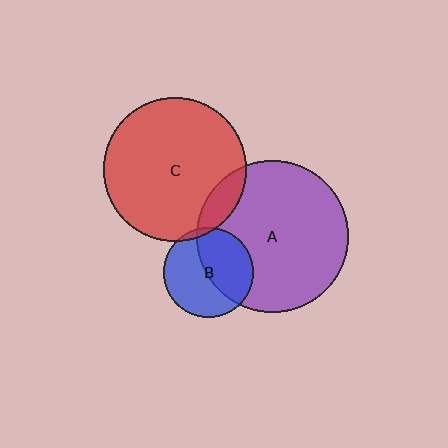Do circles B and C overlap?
Yes.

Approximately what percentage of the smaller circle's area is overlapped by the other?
Approximately 5%.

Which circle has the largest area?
Circle A (purple).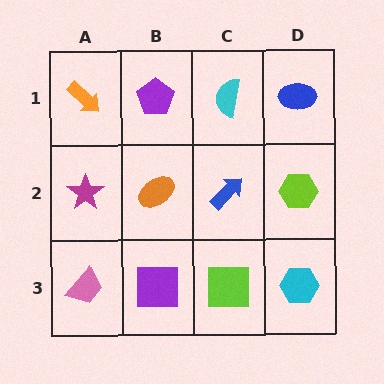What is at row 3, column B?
A purple square.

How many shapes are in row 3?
4 shapes.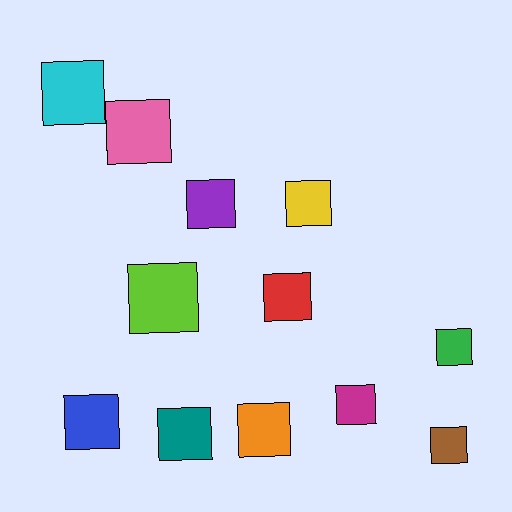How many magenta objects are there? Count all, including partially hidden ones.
There is 1 magenta object.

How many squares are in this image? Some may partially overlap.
There are 12 squares.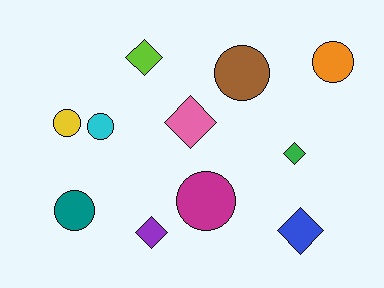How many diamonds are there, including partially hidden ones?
There are 5 diamonds.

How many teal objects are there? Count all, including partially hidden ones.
There is 1 teal object.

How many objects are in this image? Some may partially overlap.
There are 11 objects.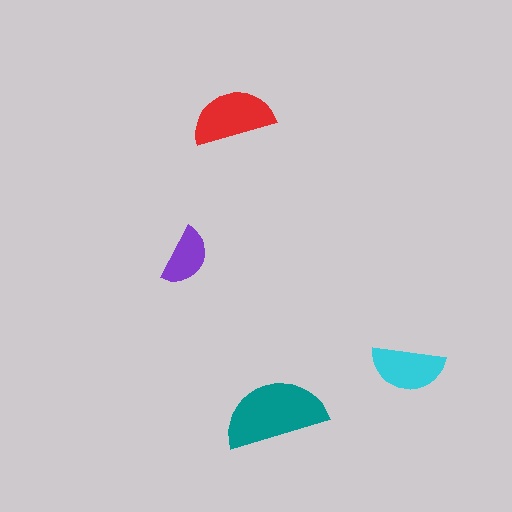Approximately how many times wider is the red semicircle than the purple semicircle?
About 1.5 times wider.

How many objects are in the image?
There are 4 objects in the image.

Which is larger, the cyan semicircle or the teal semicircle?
The teal one.